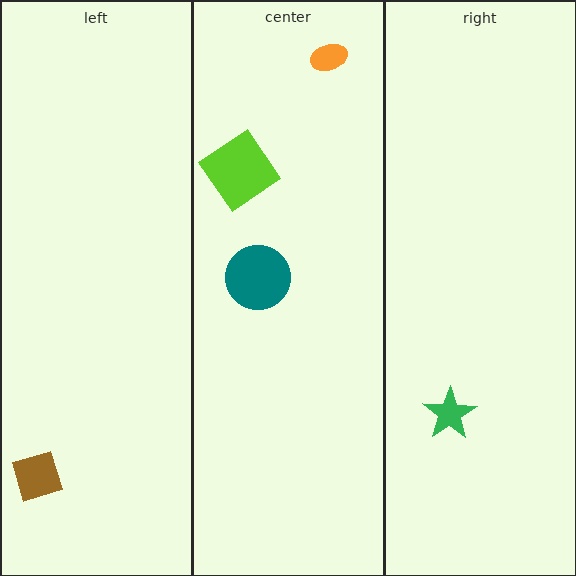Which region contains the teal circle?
The center region.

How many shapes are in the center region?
3.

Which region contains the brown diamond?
The left region.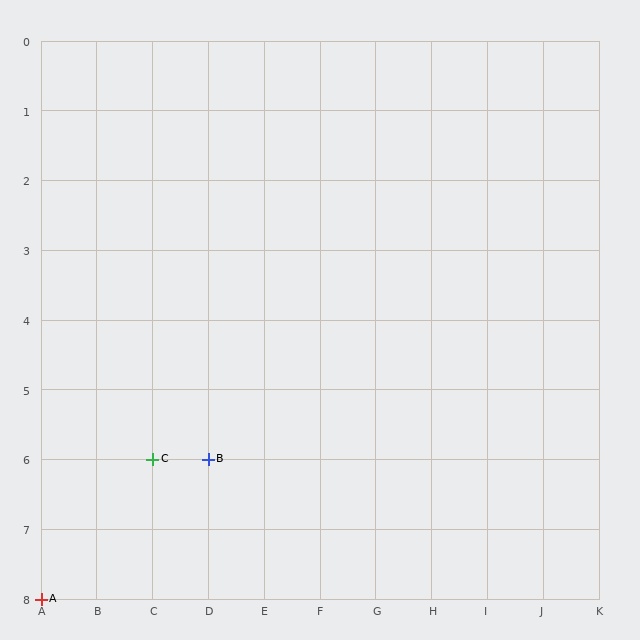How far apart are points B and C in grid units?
Points B and C are 1 column apart.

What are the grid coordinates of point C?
Point C is at grid coordinates (C, 6).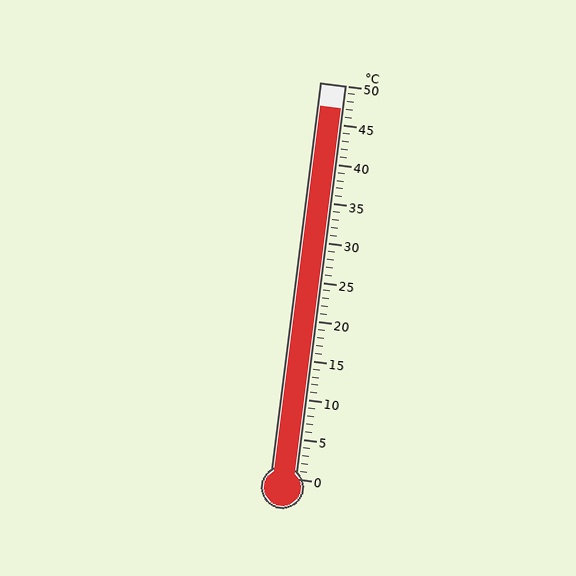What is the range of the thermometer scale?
The thermometer scale ranges from 0°C to 50°C.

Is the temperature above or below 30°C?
The temperature is above 30°C.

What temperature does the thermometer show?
The thermometer shows approximately 47°C.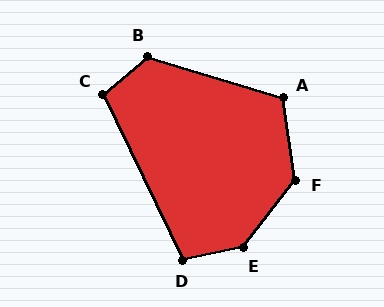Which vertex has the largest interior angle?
E, at approximately 140 degrees.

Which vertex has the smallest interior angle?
D, at approximately 104 degrees.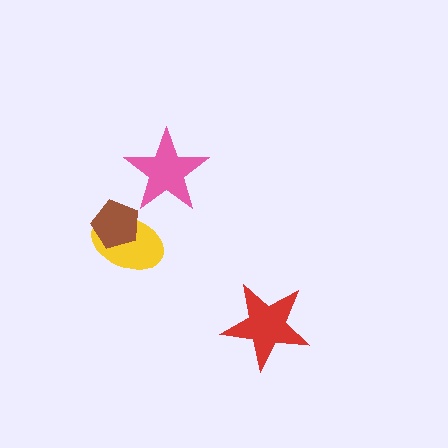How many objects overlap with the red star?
0 objects overlap with the red star.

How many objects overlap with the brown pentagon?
1 object overlaps with the brown pentagon.